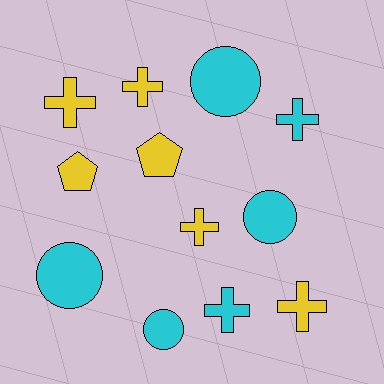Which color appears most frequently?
Yellow, with 6 objects.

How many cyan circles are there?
There are 4 cyan circles.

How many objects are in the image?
There are 12 objects.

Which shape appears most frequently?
Cross, with 6 objects.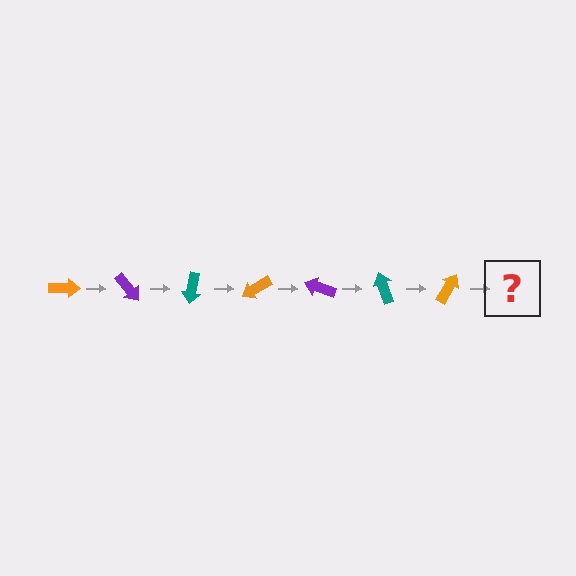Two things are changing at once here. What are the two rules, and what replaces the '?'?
The two rules are that it rotates 50 degrees each step and the color cycles through orange, purple, and teal. The '?' should be a purple arrow, rotated 350 degrees from the start.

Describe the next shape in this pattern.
It should be a purple arrow, rotated 350 degrees from the start.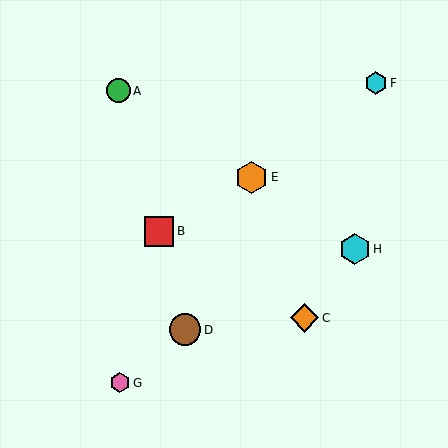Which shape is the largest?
The orange hexagon (labeled E) is the largest.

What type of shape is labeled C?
Shape C is an orange diamond.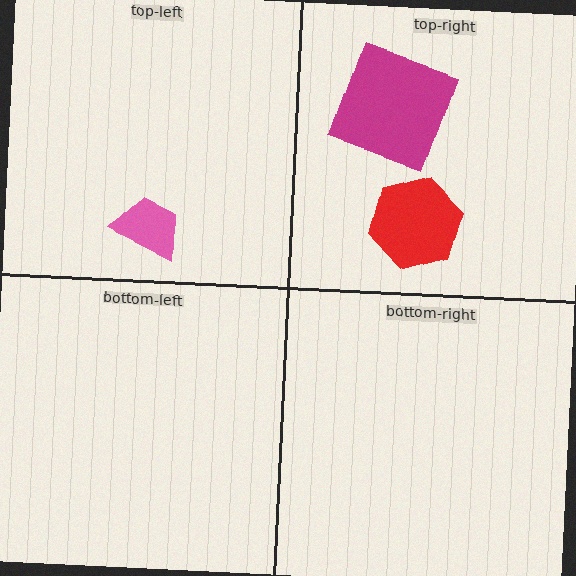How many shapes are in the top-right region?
2.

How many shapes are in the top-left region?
1.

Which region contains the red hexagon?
The top-right region.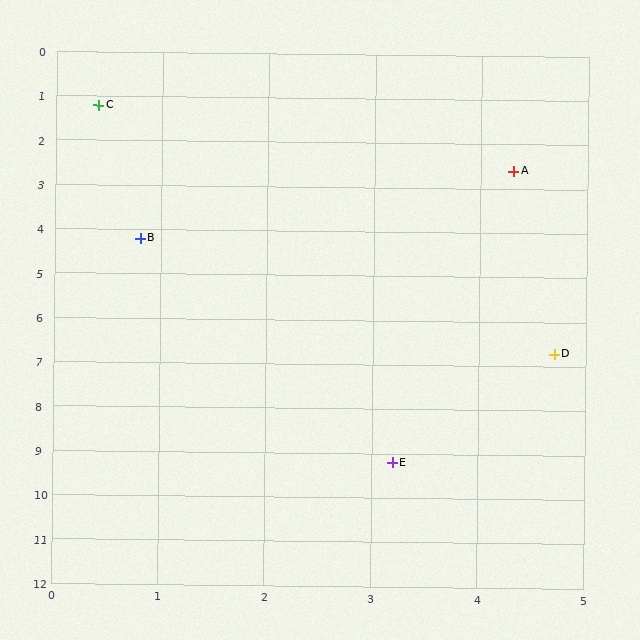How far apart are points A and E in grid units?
Points A and E are about 6.7 grid units apart.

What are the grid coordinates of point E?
Point E is at approximately (3.2, 9.2).